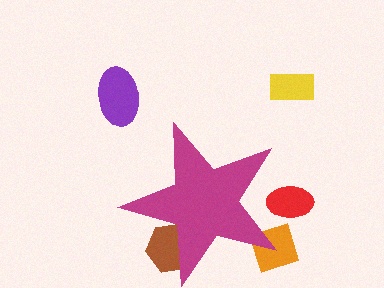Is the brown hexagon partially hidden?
Yes, the brown hexagon is partially hidden behind the magenta star.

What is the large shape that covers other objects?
A magenta star.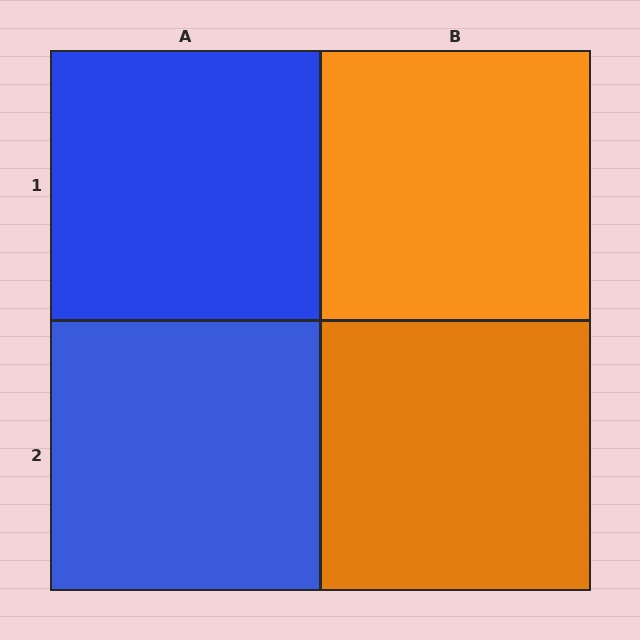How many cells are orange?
2 cells are orange.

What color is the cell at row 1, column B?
Orange.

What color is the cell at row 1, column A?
Blue.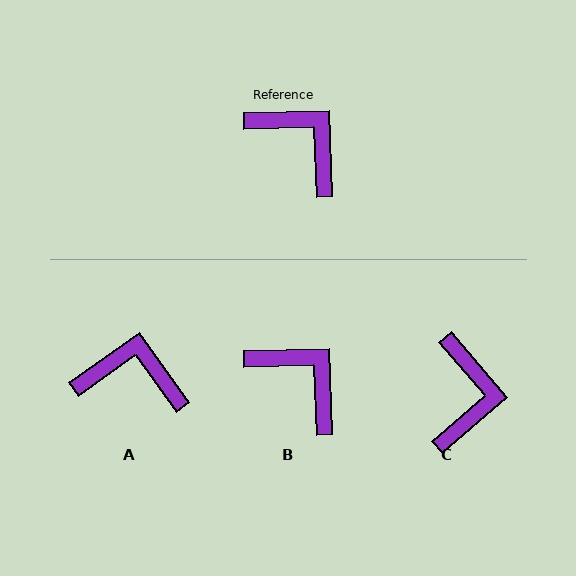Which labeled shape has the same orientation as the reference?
B.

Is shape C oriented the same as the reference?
No, it is off by about 51 degrees.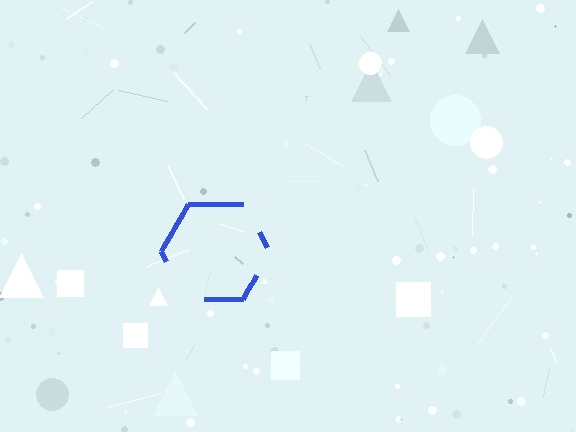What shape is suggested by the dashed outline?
The dashed outline suggests a hexagon.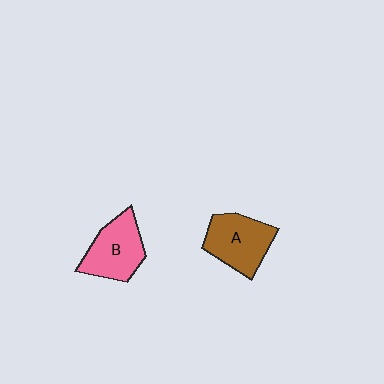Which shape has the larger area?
Shape A (brown).